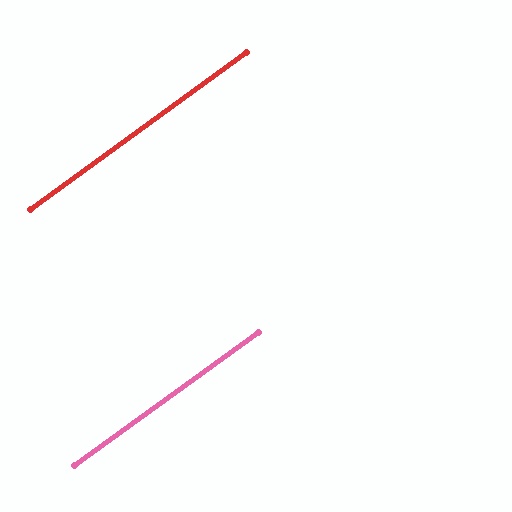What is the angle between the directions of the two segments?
Approximately 0 degrees.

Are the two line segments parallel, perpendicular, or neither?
Parallel — their directions differ by only 0.4°.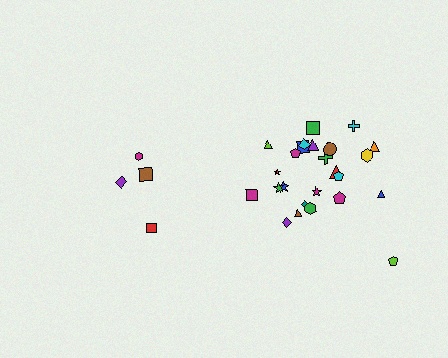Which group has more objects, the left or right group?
The right group.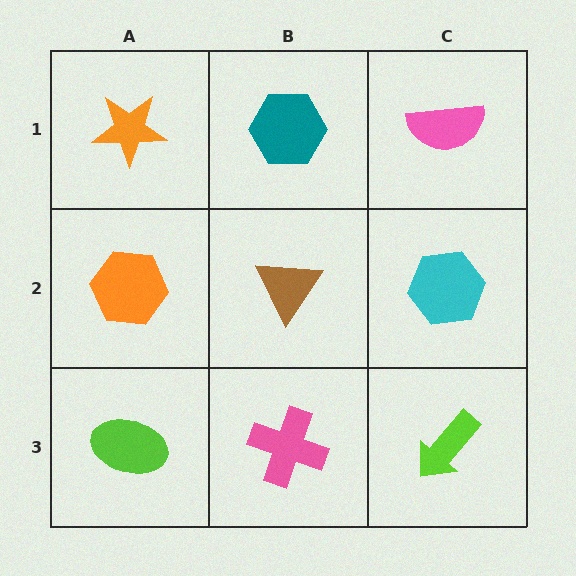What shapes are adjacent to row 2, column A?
An orange star (row 1, column A), a lime ellipse (row 3, column A), a brown triangle (row 2, column B).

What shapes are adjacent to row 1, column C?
A cyan hexagon (row 2, column C), a teal hexagon (row 1, column B).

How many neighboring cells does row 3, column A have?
2.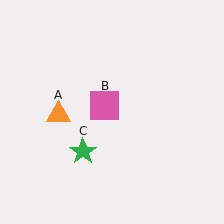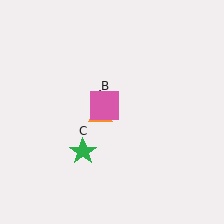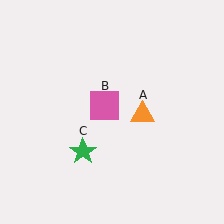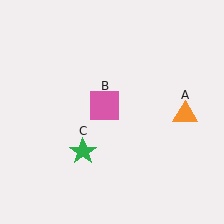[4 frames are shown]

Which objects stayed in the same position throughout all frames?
Pink square (object B) and green star (object C) remained stationary.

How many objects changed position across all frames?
1 object changed position: orange triangle (object A).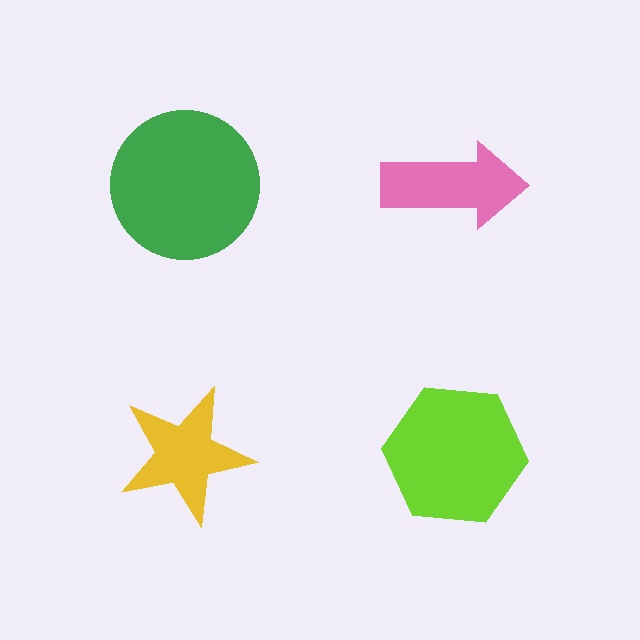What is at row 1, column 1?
A green circle.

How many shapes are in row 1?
2 shapes.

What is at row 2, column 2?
A lime hexagon.